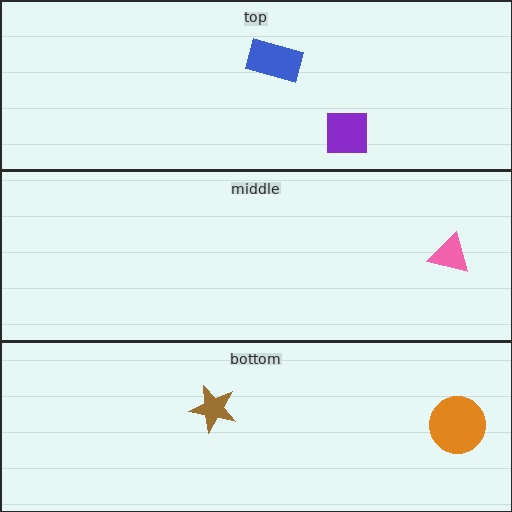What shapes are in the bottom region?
The orange circle, the brown star.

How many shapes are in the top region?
2.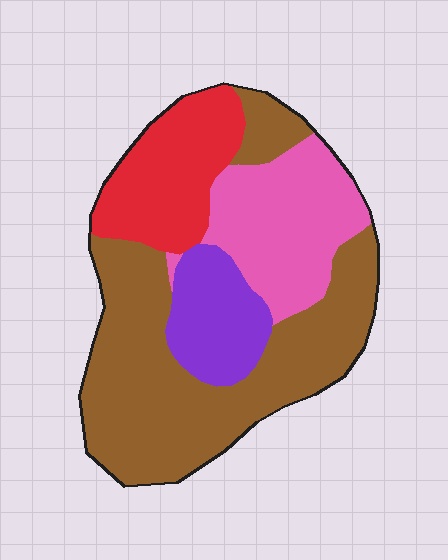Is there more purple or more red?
Red.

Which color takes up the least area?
Purple, at roughly 15%.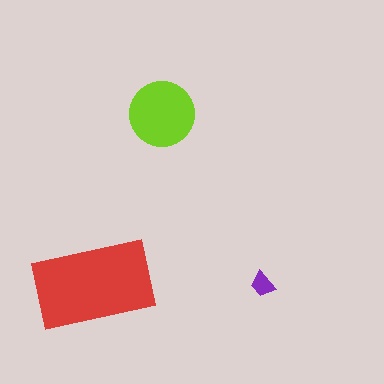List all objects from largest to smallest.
The red rectangle, the lime circle, the purple trapezoid.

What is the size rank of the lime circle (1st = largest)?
2nd.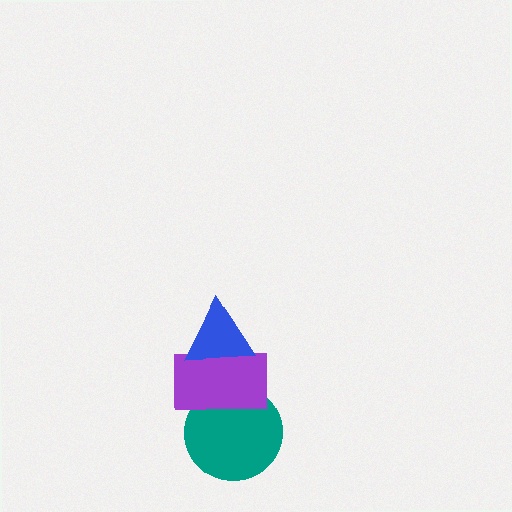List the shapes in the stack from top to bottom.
From top to bottom: the blue triangle, the purple rectangle, the teal circle.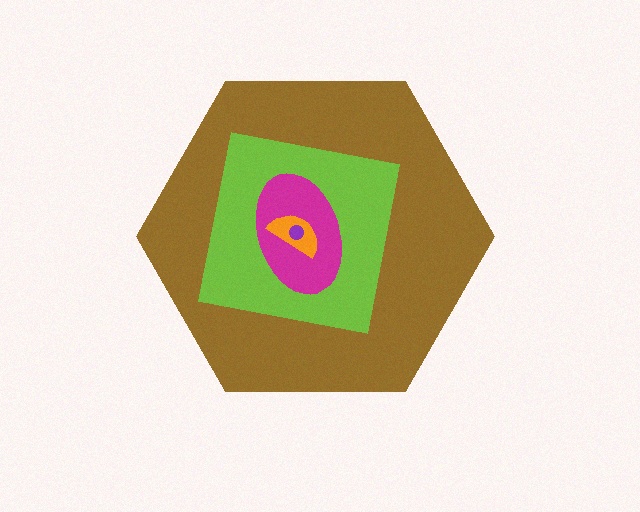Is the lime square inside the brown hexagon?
Yes.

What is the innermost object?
The purple circle.